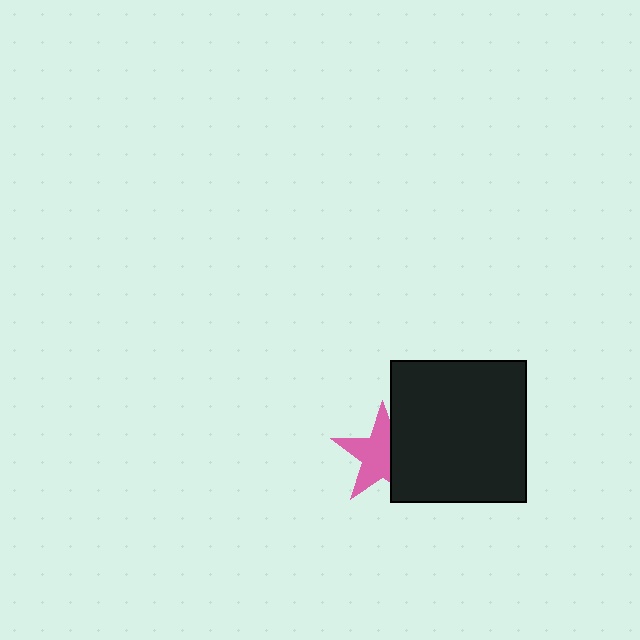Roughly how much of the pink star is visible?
About half of it is visible (roughly 63%).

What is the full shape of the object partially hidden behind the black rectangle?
The partially hidden object is a pink star.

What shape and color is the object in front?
The object in front is a black rectangle.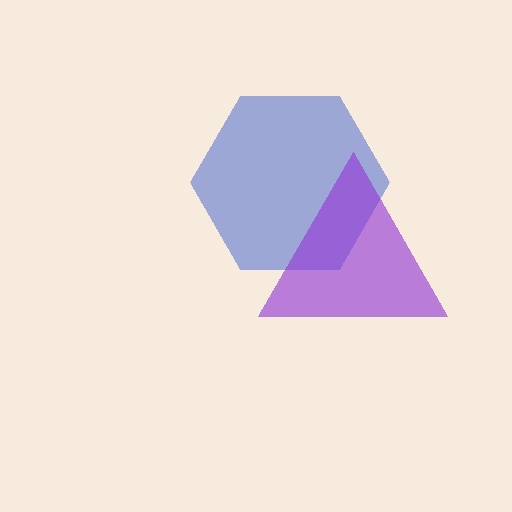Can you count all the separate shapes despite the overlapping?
Yes, there are 2 separate shapes.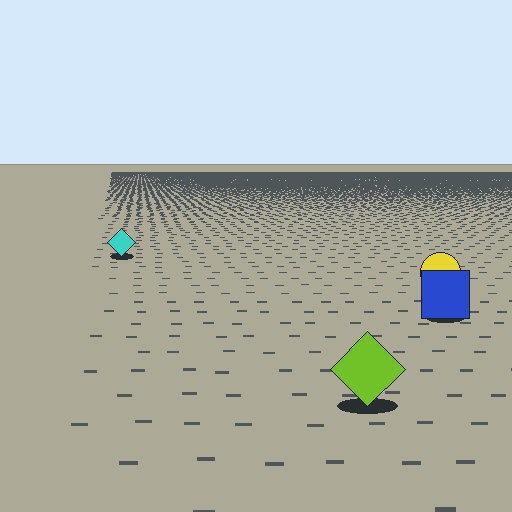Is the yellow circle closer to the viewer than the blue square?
No. The blue square is closer — you can tell from the texture gradient: the ground texture is coarser near it.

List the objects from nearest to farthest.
From nearest to farthest: the lime diamond, the blue square, the yellow circle, the cyan diamond.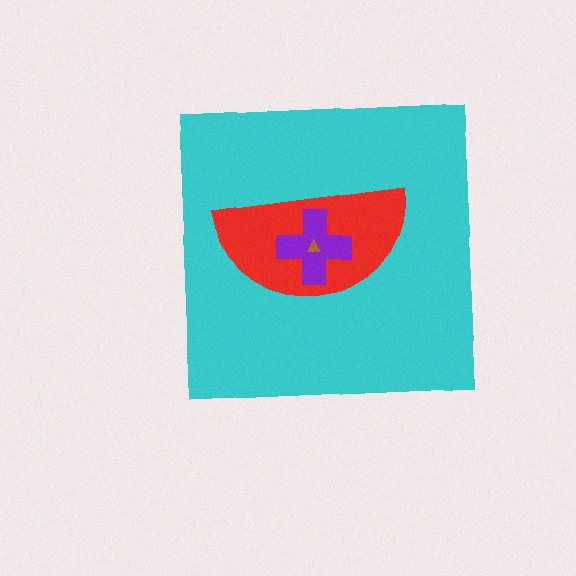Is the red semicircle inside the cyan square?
Yes.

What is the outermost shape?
The cyan square.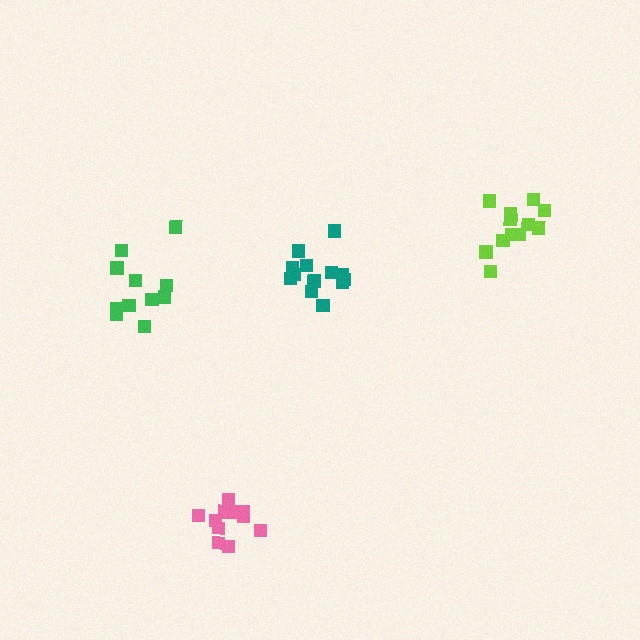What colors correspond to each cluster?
The clusters are colored: lime, pink, green, teal.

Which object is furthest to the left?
The green cluster is leftmost.